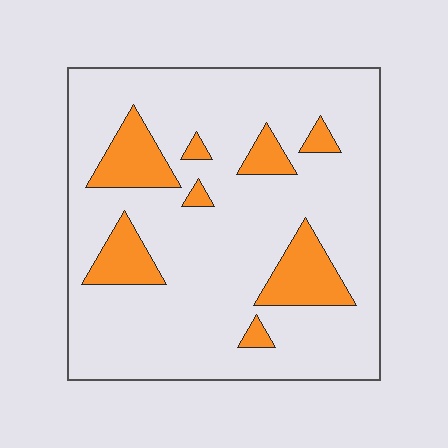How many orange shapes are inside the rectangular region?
8.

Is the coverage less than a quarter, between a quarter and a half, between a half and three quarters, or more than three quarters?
Less than a quarter.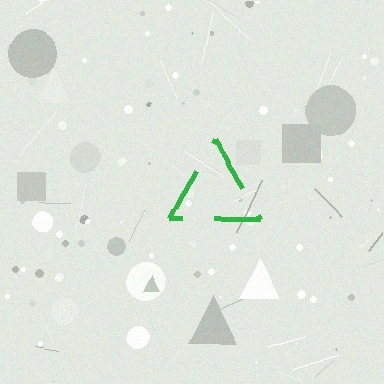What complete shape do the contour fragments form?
The contour fragments form a triangle.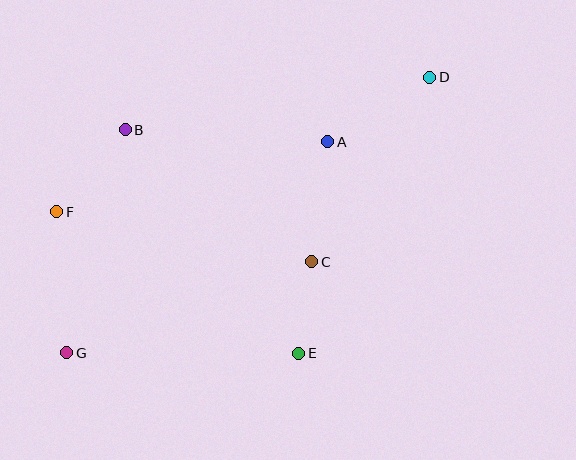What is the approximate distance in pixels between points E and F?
The distance between E and F is approximately 280 pixels.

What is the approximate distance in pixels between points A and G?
The distance between A and G is approximately 335 pixels.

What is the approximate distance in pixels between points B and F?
The distance between B and F is approximately 106 pixels.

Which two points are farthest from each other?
Points D and G are farthest from each other.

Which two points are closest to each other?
Points C and E are closest to each other.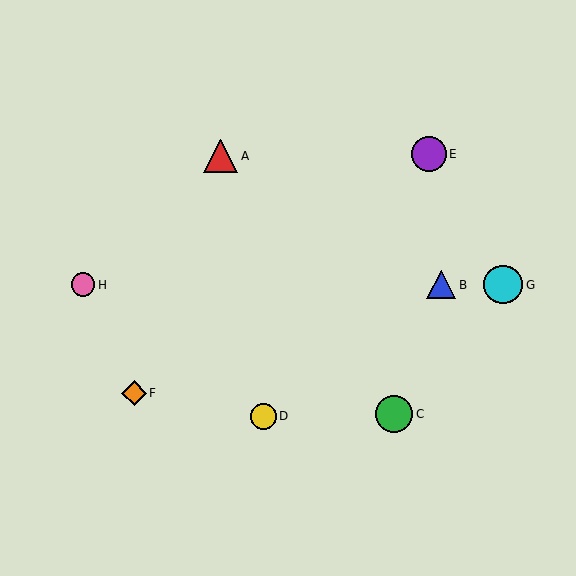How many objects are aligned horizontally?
3 objects (B, G, H) are aligned horizontally.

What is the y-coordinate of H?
Object H is at y≈285.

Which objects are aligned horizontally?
Objects B, G, H are aligned horizontally.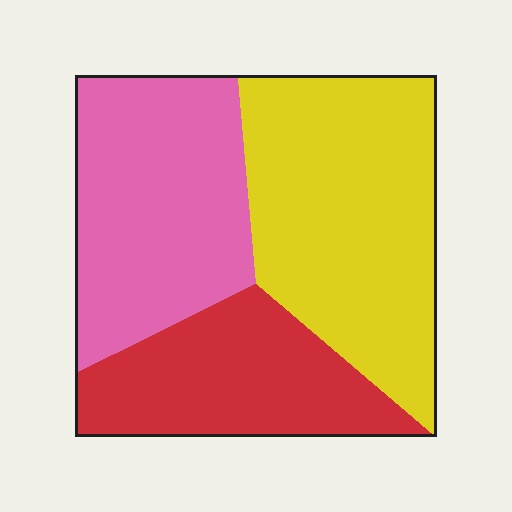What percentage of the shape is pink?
Pink covers around 35% of the shape.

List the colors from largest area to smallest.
From largest to smallest: yellow, pink, red.